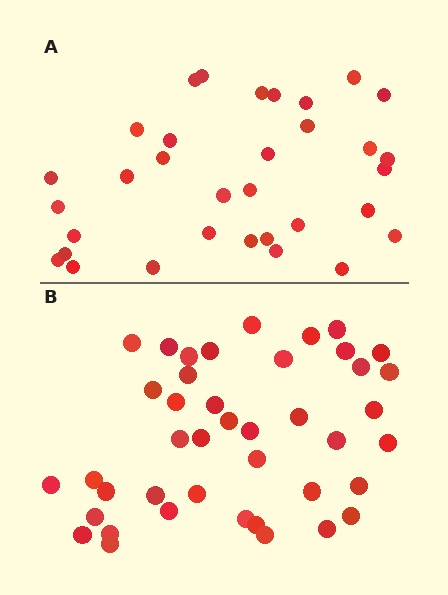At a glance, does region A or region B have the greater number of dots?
Region B (the bottom region) has more dots.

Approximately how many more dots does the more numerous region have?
Region B has roughly 8 or so more dots than region A.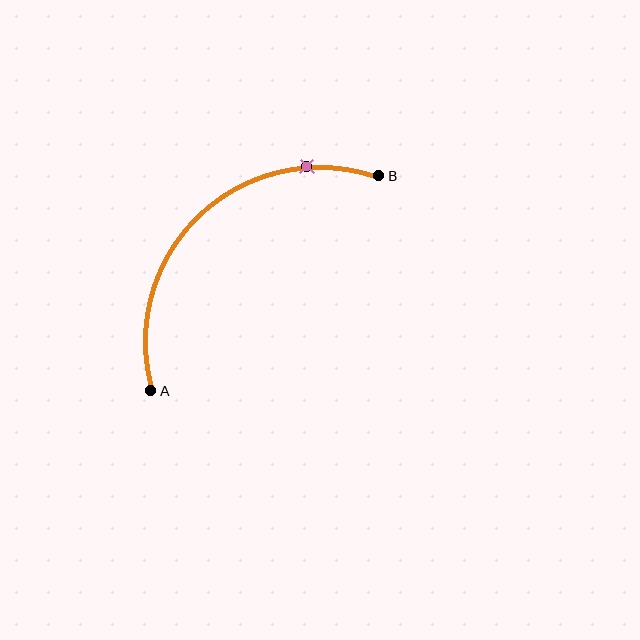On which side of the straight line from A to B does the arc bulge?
The arc bulges above and to the left of the straight line connecting A and B.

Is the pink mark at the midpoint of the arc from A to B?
No. The pink mark lies on the arc but is closer to endpoint B. The arc midpoint would be at the point on the curve equidistant along the arc from both A and B.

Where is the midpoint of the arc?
The arc midpoint is the point on the curve farthest from the straight line joining A and B. It sits above and to the left of that line.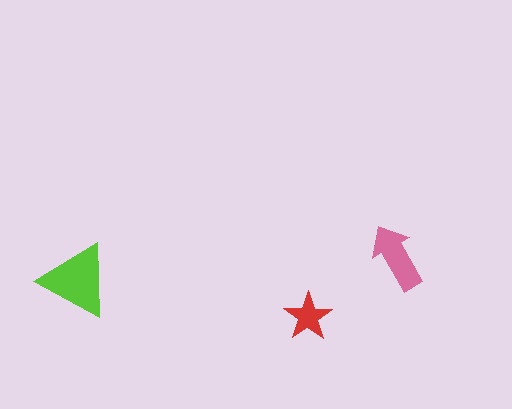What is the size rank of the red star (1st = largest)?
3rd.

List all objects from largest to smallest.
The lime triangle, the pink arrow, the red star.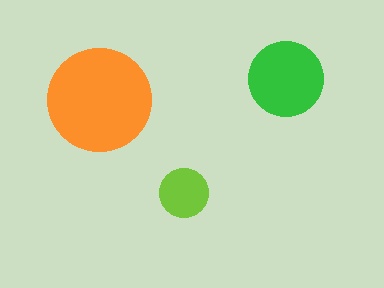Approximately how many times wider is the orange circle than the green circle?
About 1.5 times wider.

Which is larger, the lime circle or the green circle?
The green one.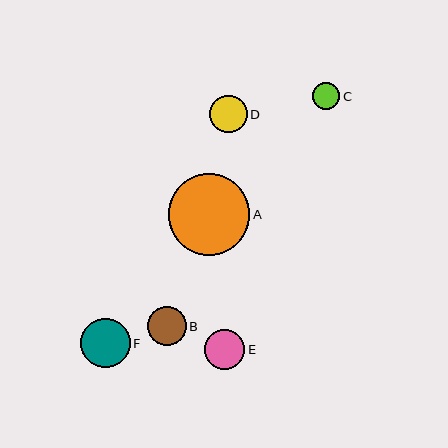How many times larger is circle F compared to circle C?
Circle F is approximately 1.8 times the size of circle C.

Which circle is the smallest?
Circle C is the smallest with a size of approximately 27 pixels.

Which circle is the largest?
Circle A is the largest with a size of approximately 81 pixels.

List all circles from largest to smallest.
From largest to smallest: A, F, E, B, D, C.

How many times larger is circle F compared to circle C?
Circle F is approximately 1.8 times the size of circle C.